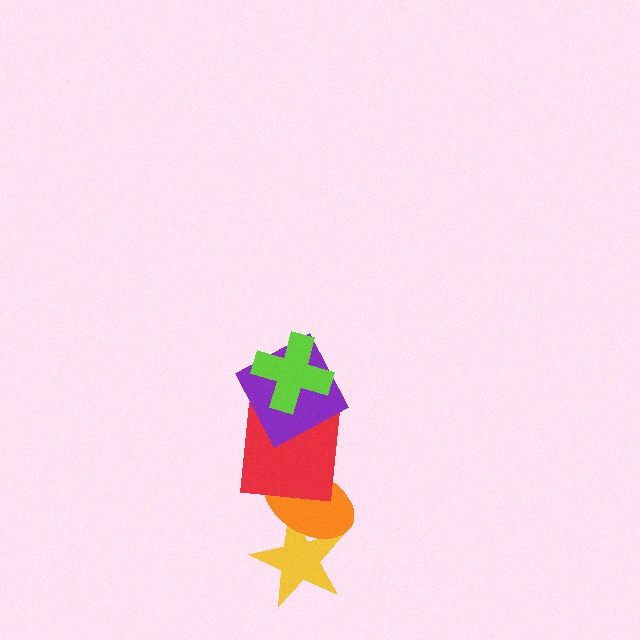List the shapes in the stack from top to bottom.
From top to bottom: the lime cross, the purple square, the red square, the orange ellipse, the yellow star.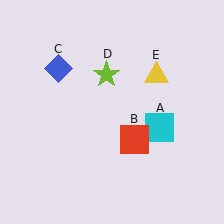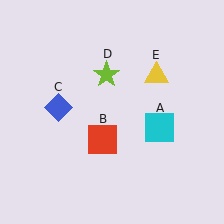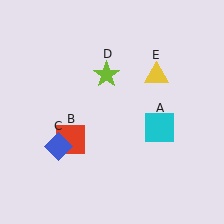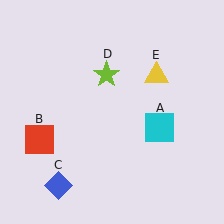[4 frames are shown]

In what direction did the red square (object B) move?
The red square (object B) moved left.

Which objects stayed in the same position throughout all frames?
Cyan square (object A) and lime star (object D) and yellow triangle (object E) remained stationary.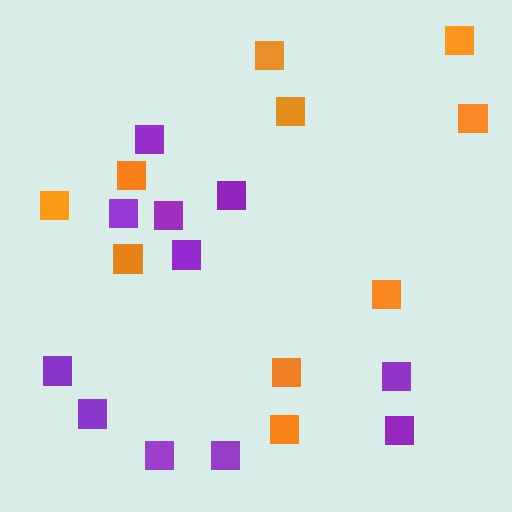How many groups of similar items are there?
There are 2 groups: one group of orange squares (10) and one group of purple squares (11).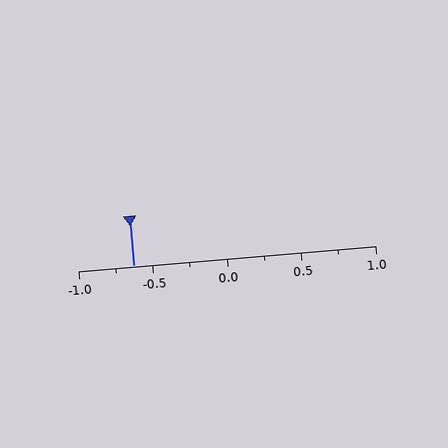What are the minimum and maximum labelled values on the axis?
The axis runs from -1.0 to 1.0.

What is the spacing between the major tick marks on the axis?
The major ticks are spaced 0.5 apart.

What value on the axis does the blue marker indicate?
The marker indicates approximately -0.62.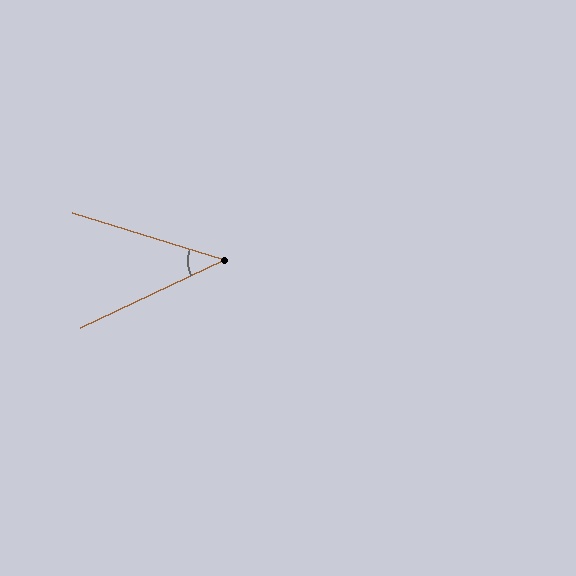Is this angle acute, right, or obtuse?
It is acute.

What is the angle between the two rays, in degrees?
Approximately 42 degrees.